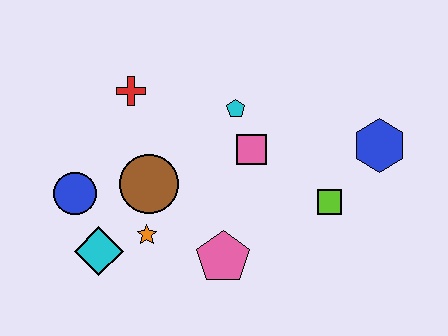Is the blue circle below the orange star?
No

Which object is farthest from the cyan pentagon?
The cyan diamond is farthest from the cyan pentagon.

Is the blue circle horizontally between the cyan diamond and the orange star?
No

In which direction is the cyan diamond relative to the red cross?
The cyan diamond is below the red cross.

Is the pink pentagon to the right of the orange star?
Yes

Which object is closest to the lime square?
The blue hexagon is closest to the lime square.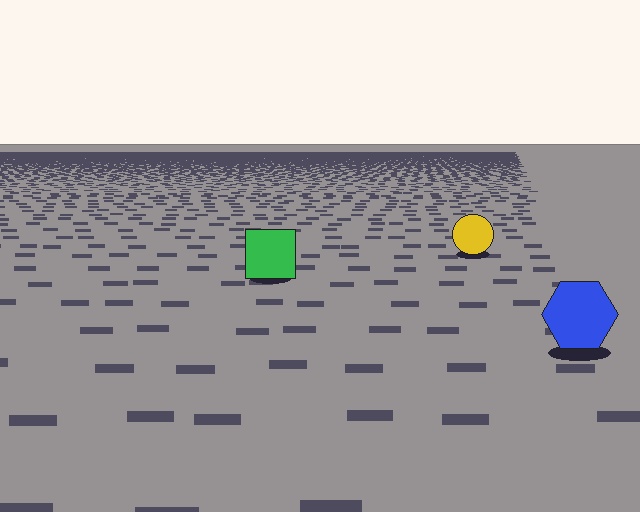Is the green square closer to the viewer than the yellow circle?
Yes. The green square is closer — you can tell from the texture gradient: the ground texture is coarser near it.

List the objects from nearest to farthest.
From nearest to farthest: the blue hexagon, the green square, the yellow circle.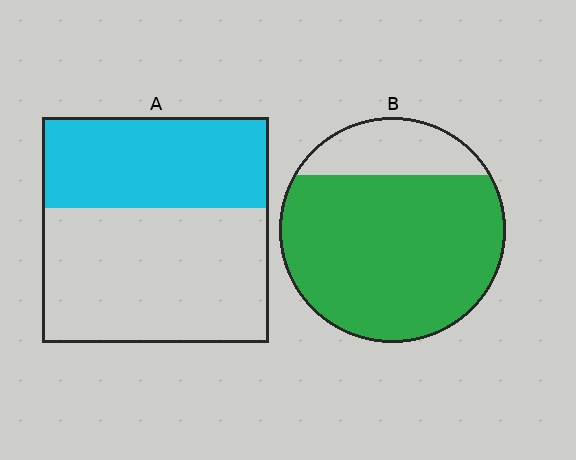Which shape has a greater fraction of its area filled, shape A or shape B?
Shape B.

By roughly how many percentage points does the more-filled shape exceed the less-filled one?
By roughly 40 percentage points (B over A).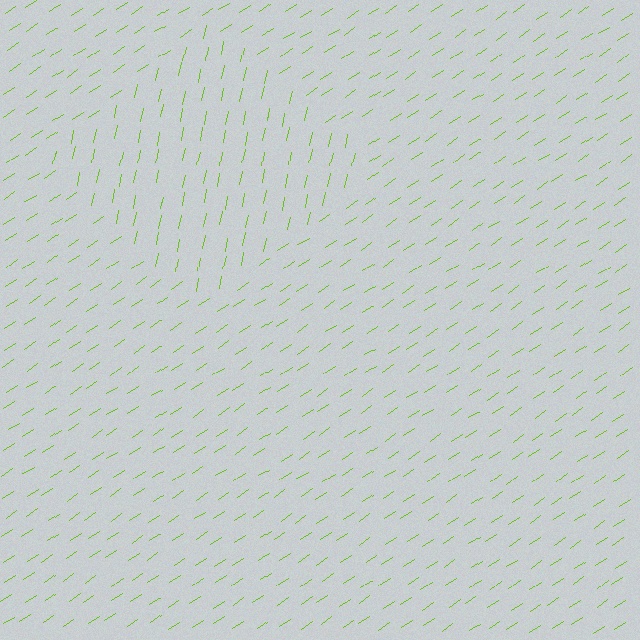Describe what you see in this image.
The image is filled with small lime line segments. A diamond region in the image has lines oriented differently from the surrounding lines, creating a visible texture boundary.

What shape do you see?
I see a diamond.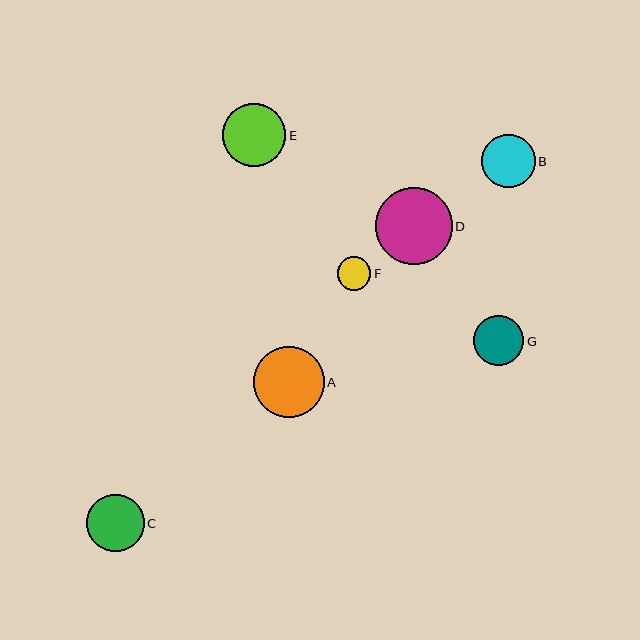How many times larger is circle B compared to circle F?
Circle B is approximately 1.6 times the size of circle F.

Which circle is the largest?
Circle D is the largest with a size of approximately 77 pixels.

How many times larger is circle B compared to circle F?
Circle B is approximately 1.6 times the size of circle F.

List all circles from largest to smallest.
From largest to smallest: D, A, E, C, B, G, F.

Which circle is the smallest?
Circle F is the smallest with a size of approximately 33 pixels.